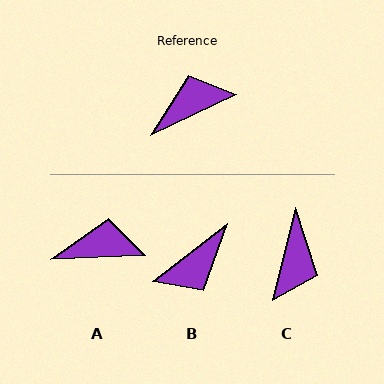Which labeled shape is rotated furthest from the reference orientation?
B, about 168 degrees away.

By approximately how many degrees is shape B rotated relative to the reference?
Approximately 168 degrees clockwise.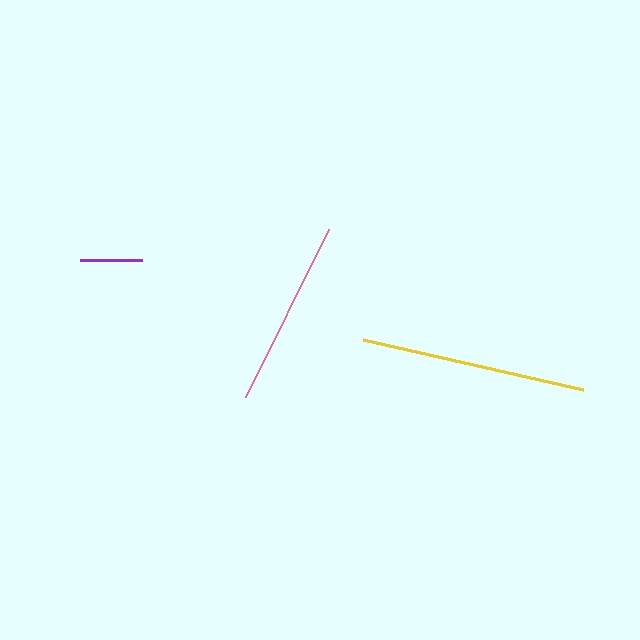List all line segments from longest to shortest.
From longest to shortest: yellow, pink, purple.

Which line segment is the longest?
The yellow line is the longest at approximately 225 pixels.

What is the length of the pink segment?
The pink segment is approximately 187 pixels long.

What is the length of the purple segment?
The purple segment is approximately 62 pixels long.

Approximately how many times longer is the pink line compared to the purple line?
The pink line is approximately 3.0 times the length of the purple line.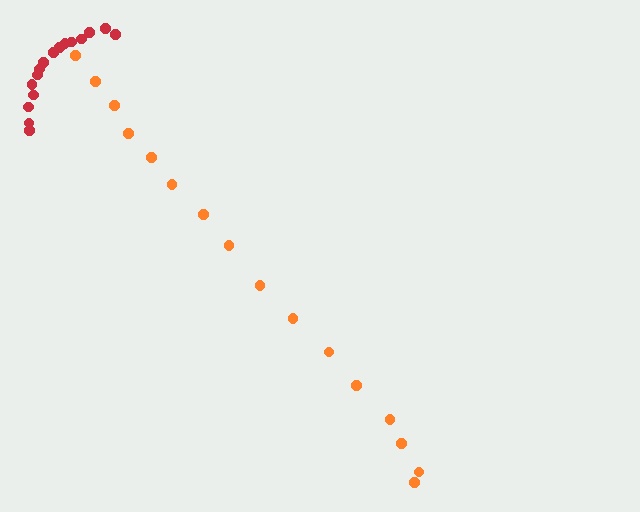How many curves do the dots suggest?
There are 2 distinct paths.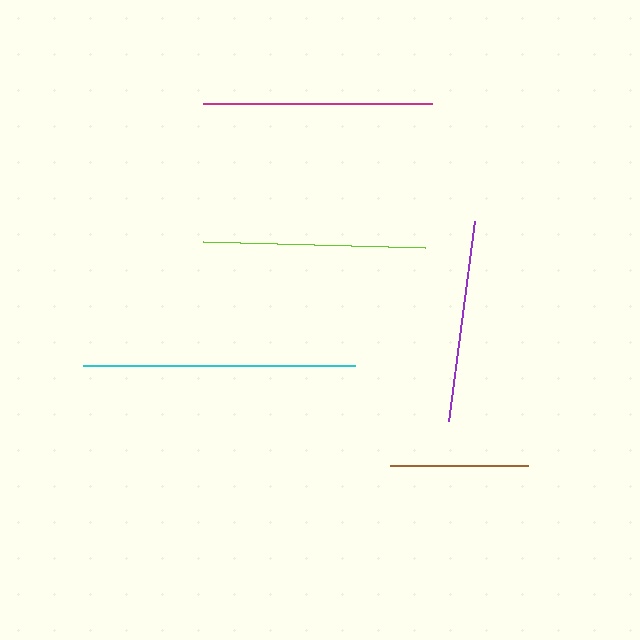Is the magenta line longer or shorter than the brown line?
The magenta line is longer than the brown line.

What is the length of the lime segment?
The lime segment is approximately 222 pixels long.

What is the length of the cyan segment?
The cyan segment is approximately 271 pixels long.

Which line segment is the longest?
The cyan line is the longest at approximately 271 pixels.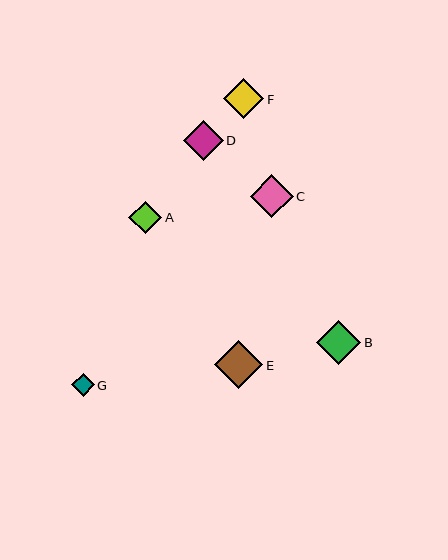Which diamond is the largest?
Diamond E is the largest with a size of approximately 48 pixels.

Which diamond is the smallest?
Diamond G is the smallest with a size of approximately 23 pixels.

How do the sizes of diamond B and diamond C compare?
Diamond B and diamond C are approximately the same size.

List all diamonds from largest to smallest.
From largest to smallest: E, B, C, F, D, A, G.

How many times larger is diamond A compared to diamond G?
Diamond A is approximately 1.4 times the size of diamond G.